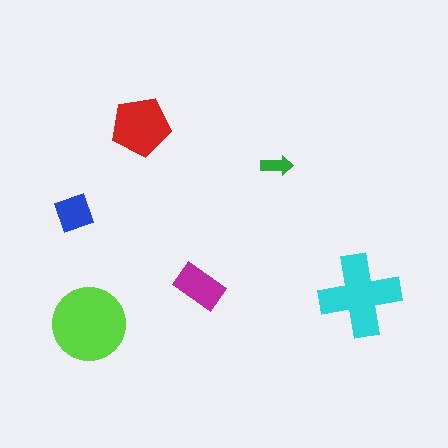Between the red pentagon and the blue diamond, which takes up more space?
The red pentagon.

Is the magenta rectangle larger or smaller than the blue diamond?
Larger.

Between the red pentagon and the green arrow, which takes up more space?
The red pentagon.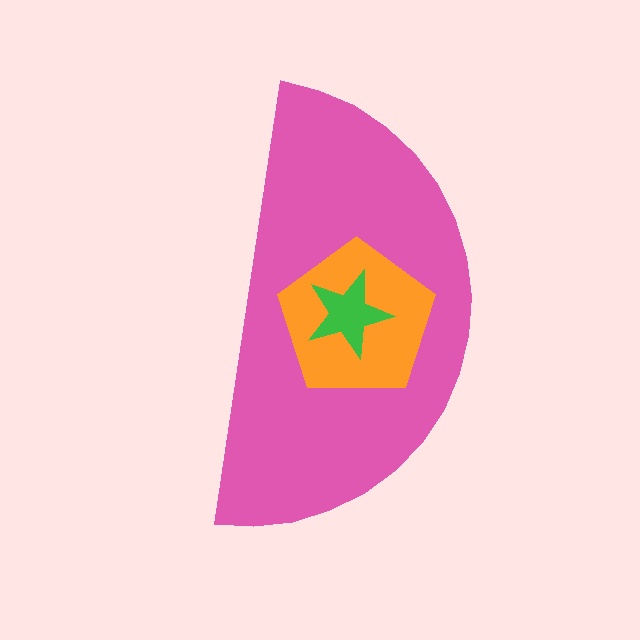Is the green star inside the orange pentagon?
Yes.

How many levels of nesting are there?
3.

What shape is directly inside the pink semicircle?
The orange pentagon.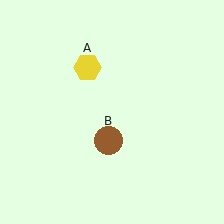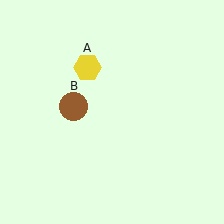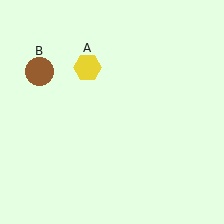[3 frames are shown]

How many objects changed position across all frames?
1 object changed position: brown circle (object B).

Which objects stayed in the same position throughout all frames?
Yellow hexagon (object A) remained stationary.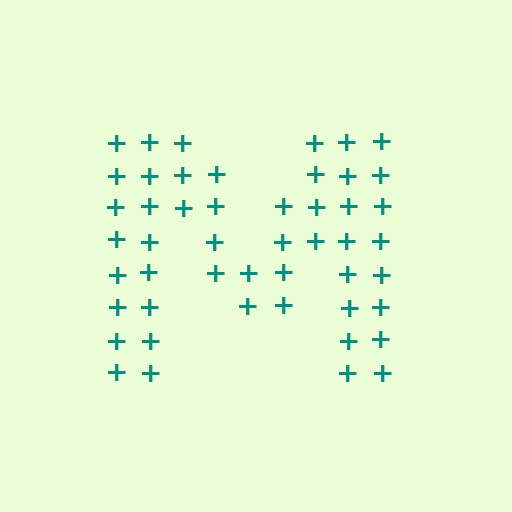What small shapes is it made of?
It is made of small plus signs.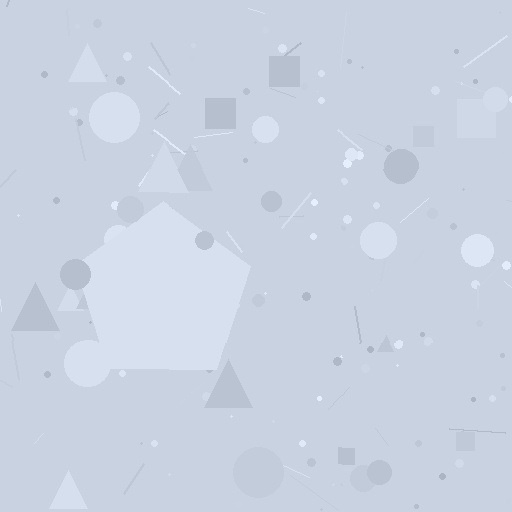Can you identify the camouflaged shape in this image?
The camouflaged shape is a pentagon.